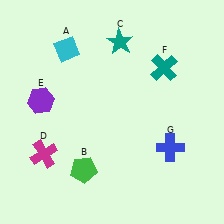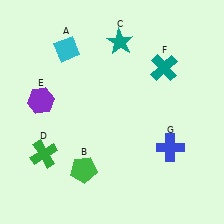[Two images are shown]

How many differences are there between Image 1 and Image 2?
There is 1 difference between the two images.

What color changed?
The cross (D) changed from magenta in Image 1 to green in Image 2.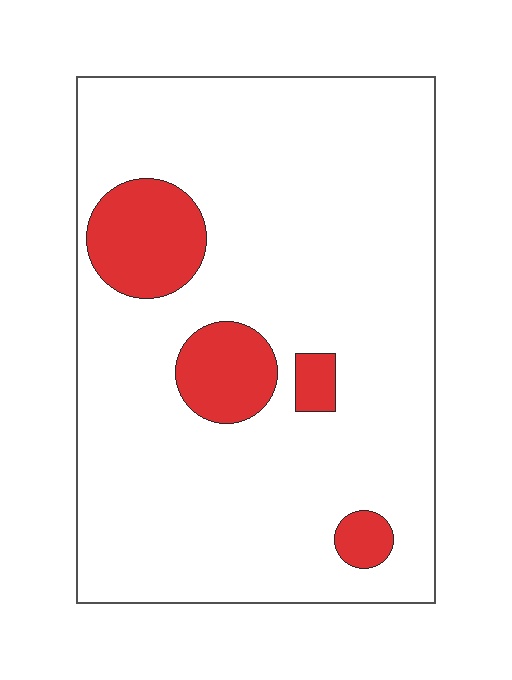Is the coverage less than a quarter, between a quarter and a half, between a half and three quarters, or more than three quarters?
Less than a quarter.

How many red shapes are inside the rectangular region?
4.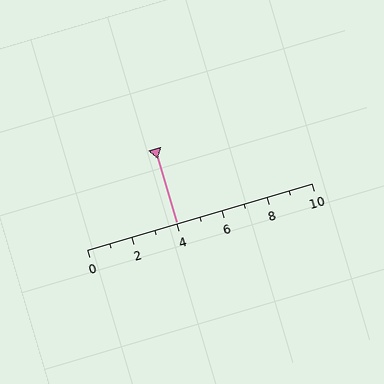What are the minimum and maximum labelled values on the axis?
The axis runs from 0 to 10.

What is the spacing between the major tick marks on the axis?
The major ticks are spaced 2 apart.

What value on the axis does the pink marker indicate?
The marker indicates approximately 4.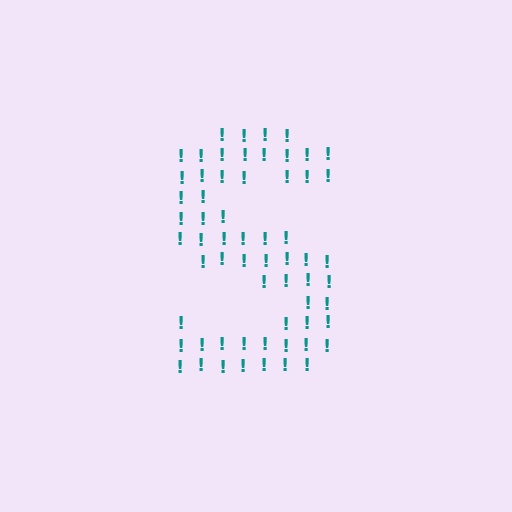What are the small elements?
The small elements are exclamation marks.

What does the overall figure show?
The overall figure shows the letter S.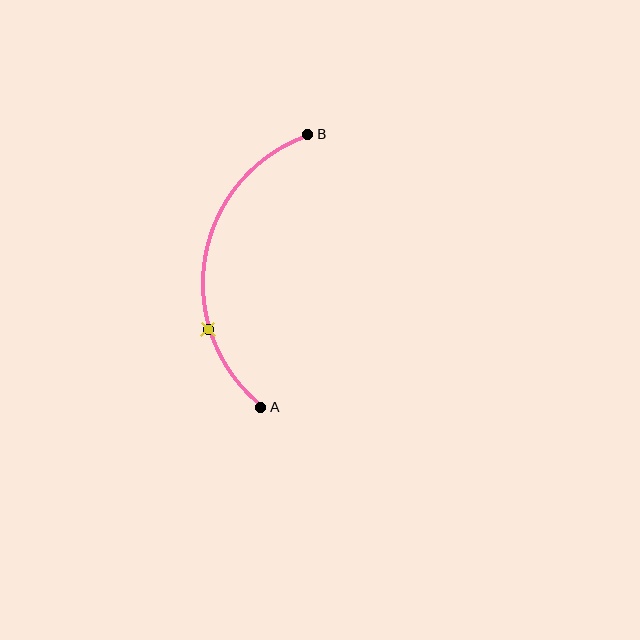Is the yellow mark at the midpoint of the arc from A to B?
No. The yellow mark lies on the arc but is closer to endpoint A. The arc midpoint would be at the point on the curve equidistant along the arc from both A and B.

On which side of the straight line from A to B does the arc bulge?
The arc bulges to the left of the straight line connecting A and B.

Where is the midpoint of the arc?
The arc midpoint is the point on the curve farthest from the straight line joining A and B. It sits to the left of that line.